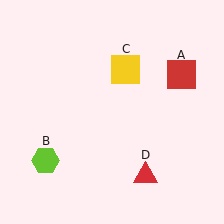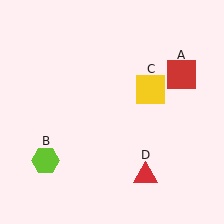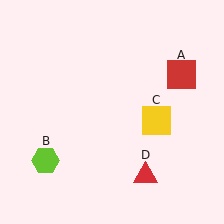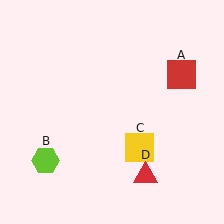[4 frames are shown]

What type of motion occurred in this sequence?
The yellow square (object C) rotated clockwise around the center of the scene.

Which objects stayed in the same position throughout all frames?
Red square (object A) and lime hexagon (object B) and red triangle (object D) remained stationary.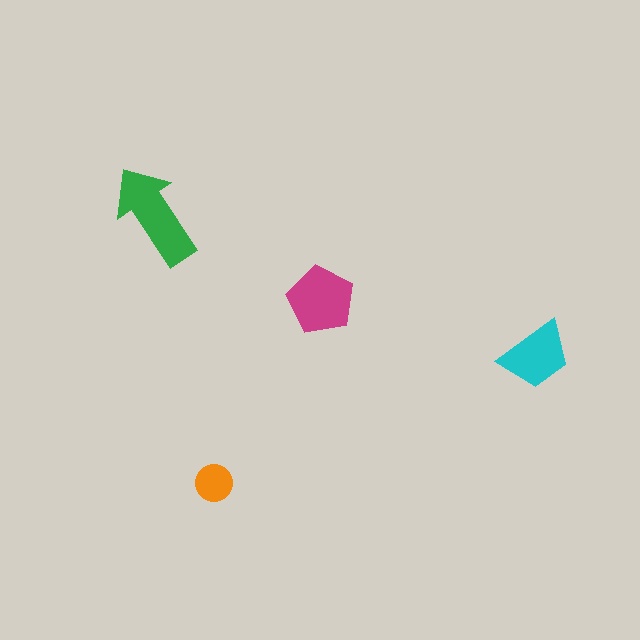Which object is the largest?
The green arrow.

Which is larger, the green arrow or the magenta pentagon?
The green arrow.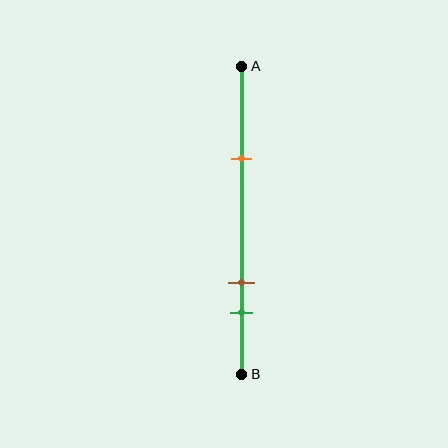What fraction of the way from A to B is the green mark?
The green mark is approximately 80% (0.8) of the way from A to B.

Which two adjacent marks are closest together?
The brown and green marks are the closest adjacent pair.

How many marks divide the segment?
There are 3 marks dividing the segment.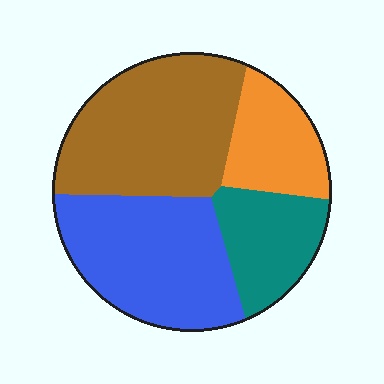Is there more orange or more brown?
Brown.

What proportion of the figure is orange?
Orange takes up about one sixth (1/6) of the figure.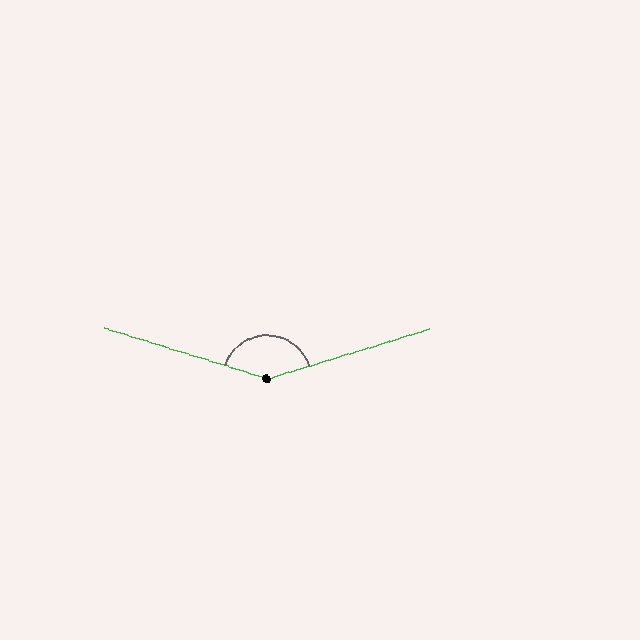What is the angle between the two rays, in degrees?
Approximately 145 degrees.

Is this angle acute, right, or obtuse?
It is obtuse.